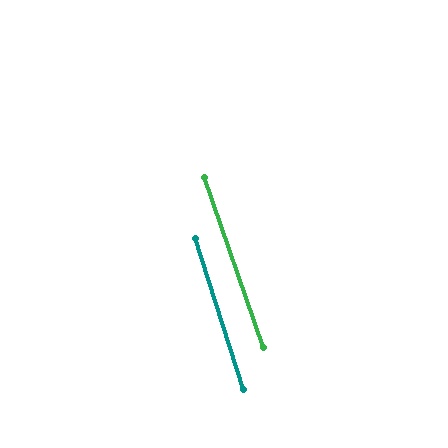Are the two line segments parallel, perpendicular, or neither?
Parallel — their directions differ by only 1.4°.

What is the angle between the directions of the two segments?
Approximately 1 degree.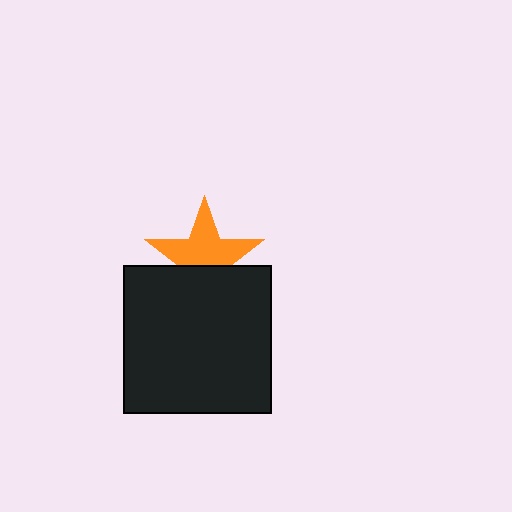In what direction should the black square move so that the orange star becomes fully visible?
The black square should move down. That is the shortest direction to clear the overlap and leave the orange star fully visible.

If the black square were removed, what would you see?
You would see the complete orange star.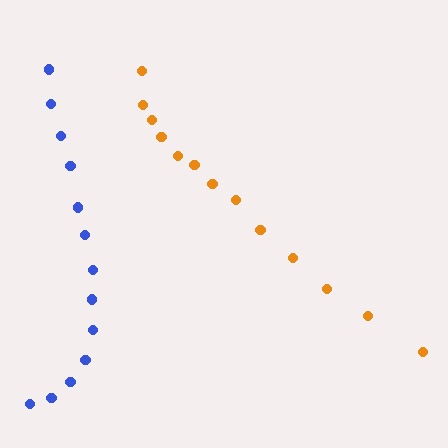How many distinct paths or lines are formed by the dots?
There are 2 distinct paths.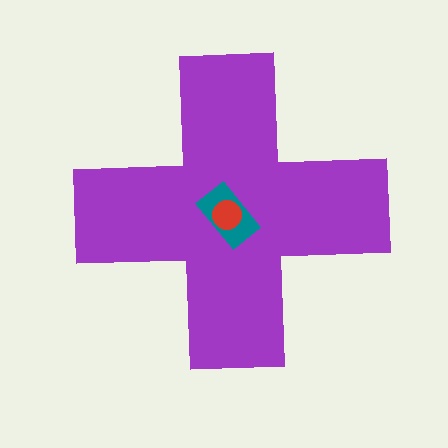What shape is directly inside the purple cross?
The teal rectangle.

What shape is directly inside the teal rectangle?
The red circle.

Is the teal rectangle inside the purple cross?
Yes.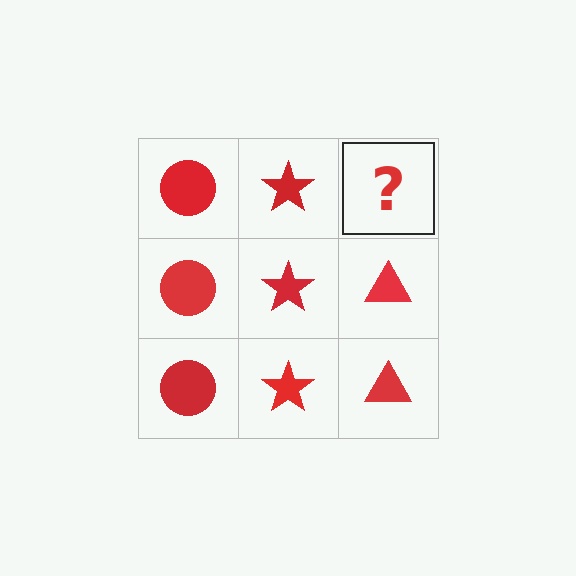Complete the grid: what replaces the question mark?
The question mark should be replaced with a red triangle.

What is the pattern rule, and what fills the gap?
The rule is that each column has a consistent shape. The gap should be filled with a red triangle.